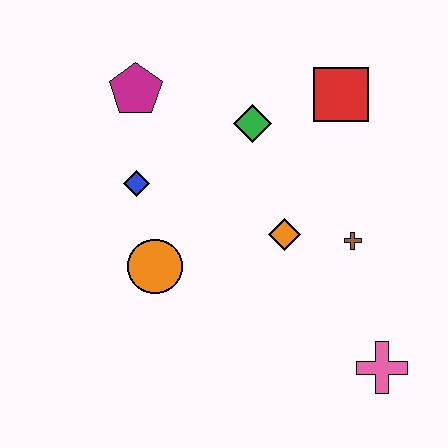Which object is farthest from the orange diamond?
The magenta pentagon is farthest from the orange diamond.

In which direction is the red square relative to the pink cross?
The red square is above the pink cross.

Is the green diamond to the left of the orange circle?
No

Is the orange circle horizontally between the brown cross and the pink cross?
No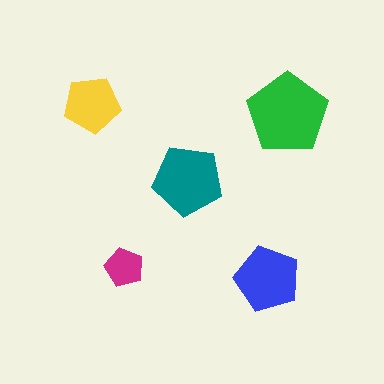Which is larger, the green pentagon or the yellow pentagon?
The green one.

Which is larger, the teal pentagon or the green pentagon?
The green one.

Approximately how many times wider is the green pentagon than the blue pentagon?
About 1.5 times wider.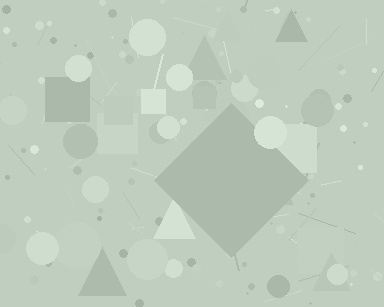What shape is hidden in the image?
A diamond is hidden in the image.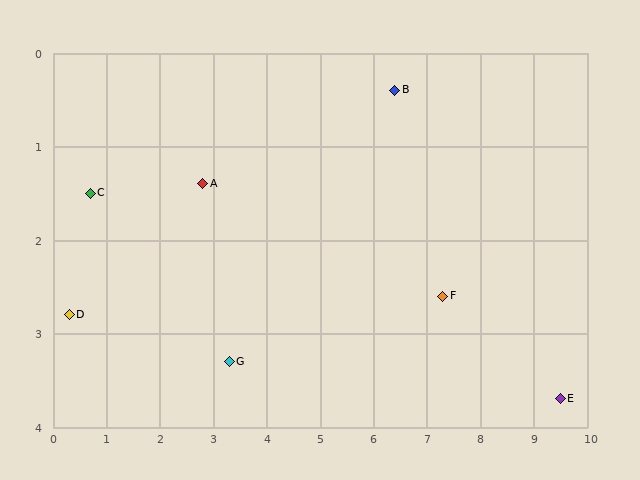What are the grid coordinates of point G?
Point G is at approximately (3.3, 3.3).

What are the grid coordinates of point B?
Point B is at approximately (6.4, 0.4).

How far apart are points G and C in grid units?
Points G and C are about 3.2 grid units apart.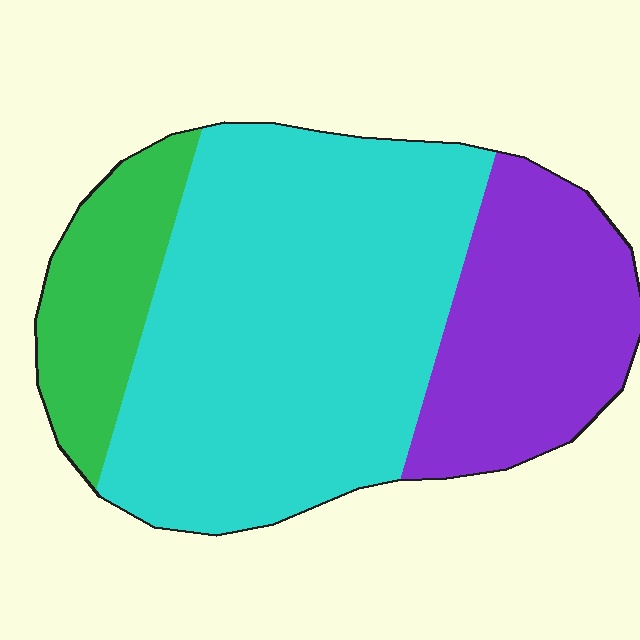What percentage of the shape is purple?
Purple covers 26% of the shape.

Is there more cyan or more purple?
Cyan.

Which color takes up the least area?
Green, at roughly 15%.